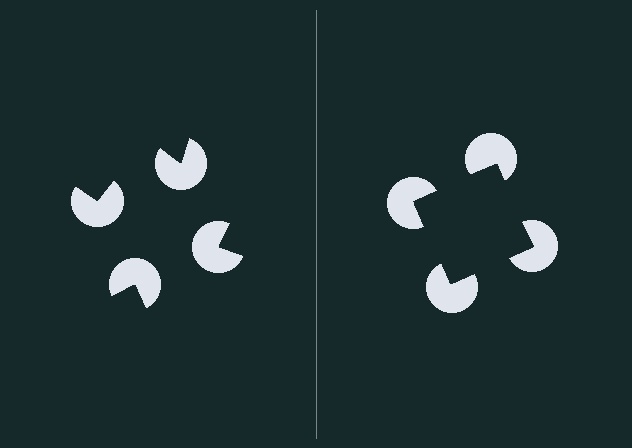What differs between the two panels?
The pac-man discs are positioned identically on both sides; only the wedge orientations differ. On the right they align to a square; on the left they are misaligned.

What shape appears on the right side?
An illusory square.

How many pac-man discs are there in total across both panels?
8 — 4 on each side.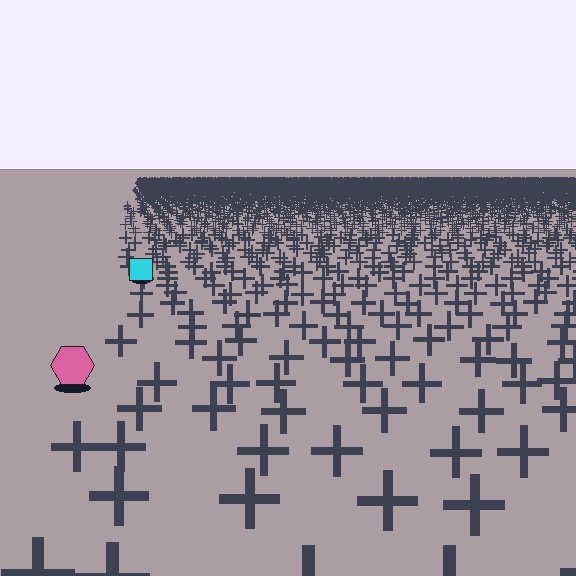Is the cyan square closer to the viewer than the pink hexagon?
No. The pink hexagon is closer — you can tell from the texture gradient: the ground texture is coarser near it.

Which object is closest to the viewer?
The pink hexagon is closest. The texture marks near it are larger and more spread out.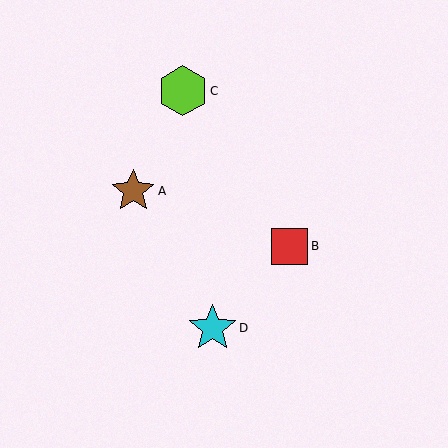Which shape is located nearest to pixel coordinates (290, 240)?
The red square (labeled B) at (290, 246) is nearest to that location.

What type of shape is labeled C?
Shape C is a lime hexagon.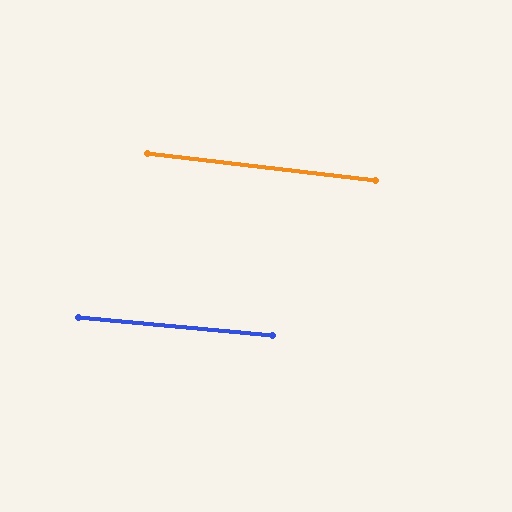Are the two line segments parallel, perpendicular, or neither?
Parallel — their directions differ by only 1.5°.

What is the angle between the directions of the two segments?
Approximately 2 degrees.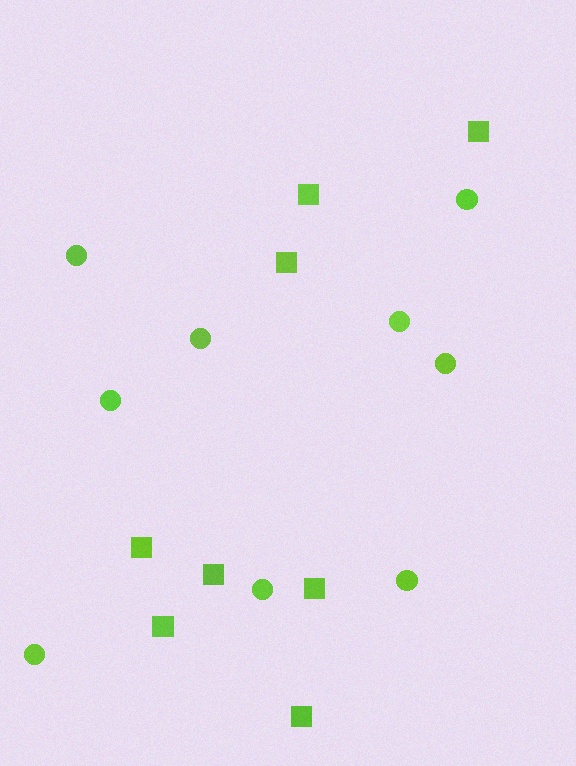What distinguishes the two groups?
There are 2 groups: one group of circles (9) and one group of squares (8).